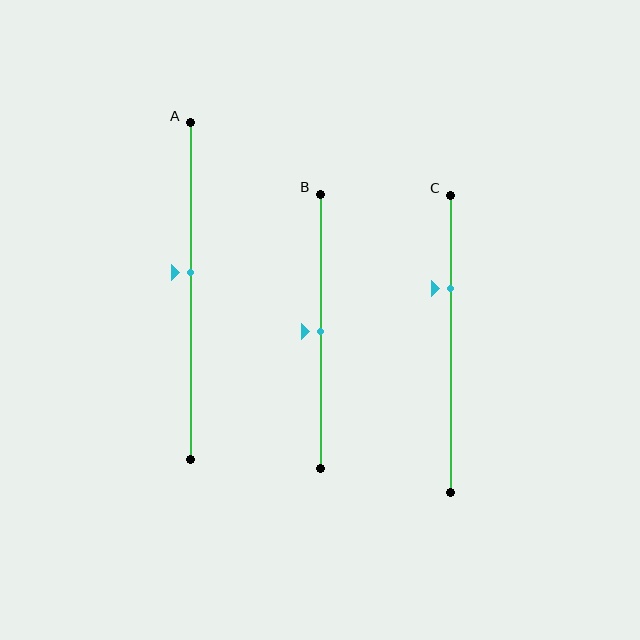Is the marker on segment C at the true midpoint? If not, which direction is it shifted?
No, the marker on segment C is shifted upward by about 18% of the segment length.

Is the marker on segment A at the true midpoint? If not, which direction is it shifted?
No, the marker on segment A is shifted upward by about 5% of the segment length.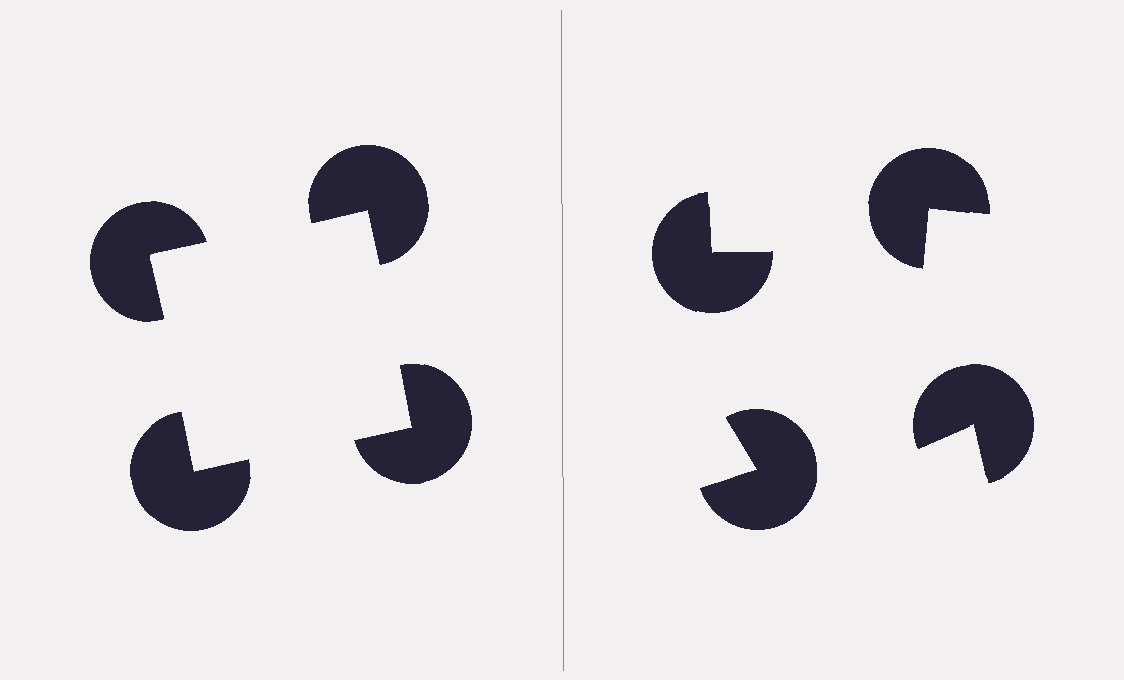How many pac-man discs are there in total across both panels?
8 — 4 on each side.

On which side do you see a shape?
An illusory square appears on the left side. On the right side the wedge cuts are rotated, so no coherent shape forms.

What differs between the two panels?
The pac-man discs are positioned identically on both sides; only the wedge orientations differ. On the left they align to a square; on the right they are misaligned.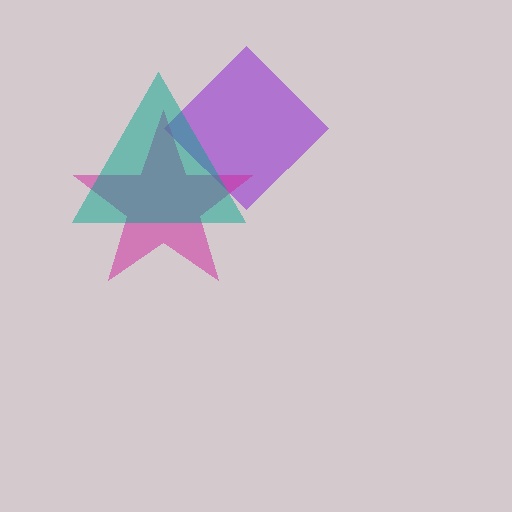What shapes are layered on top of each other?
The layered shapes are: a purple diamond, a magenta star, a teal triangle.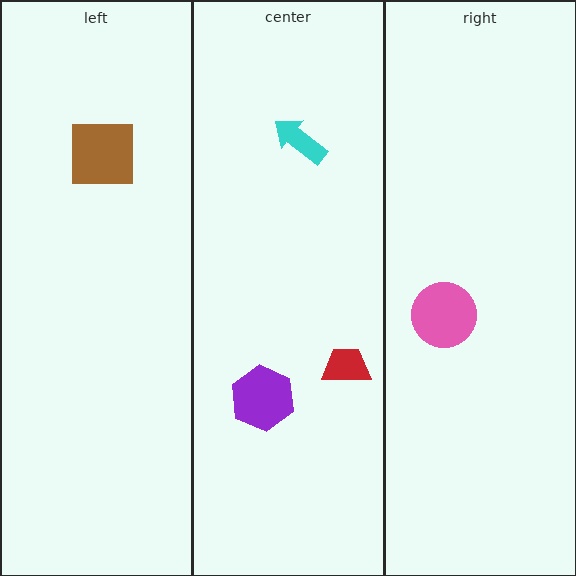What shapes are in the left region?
The brown square.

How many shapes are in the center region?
3.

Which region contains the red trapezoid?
The center region.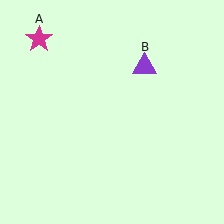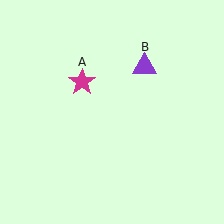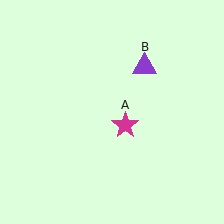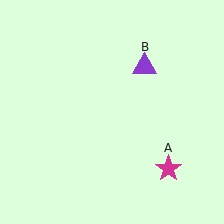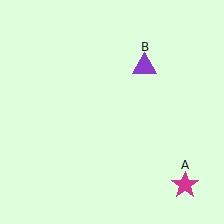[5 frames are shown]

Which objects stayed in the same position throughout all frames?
Purple triangle (object B) remained stationary.